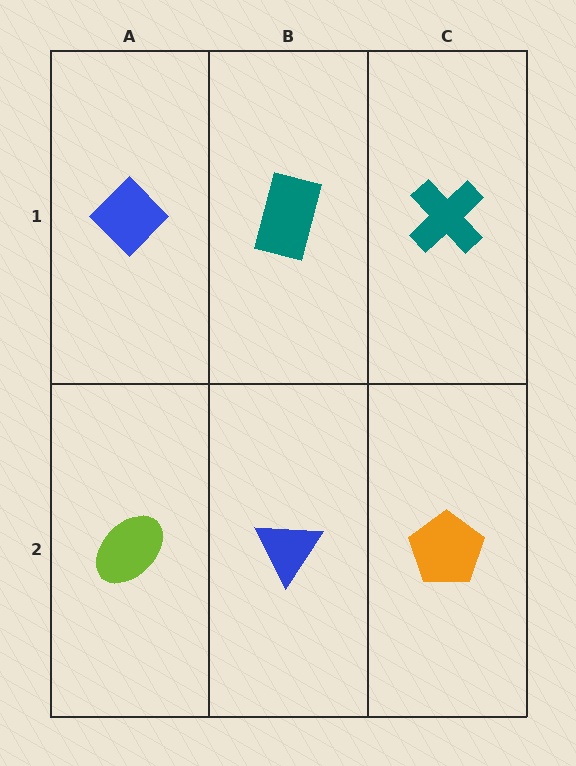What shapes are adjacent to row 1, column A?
A lime ellipse (row 2, column A), a teal rectangle (row 1, column B).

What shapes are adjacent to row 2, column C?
A teal cross (row 1, column C), a blue triangle (row 2, column B).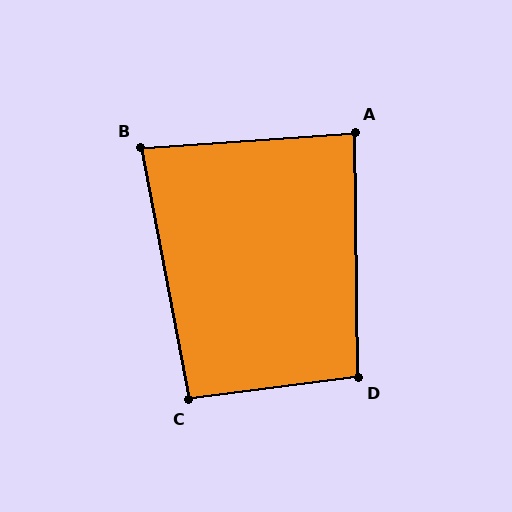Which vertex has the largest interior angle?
D, at approximately 97 degrees.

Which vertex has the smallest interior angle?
B, at approximately 83 degrees.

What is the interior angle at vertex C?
Approximately 93 degrees (approximately right).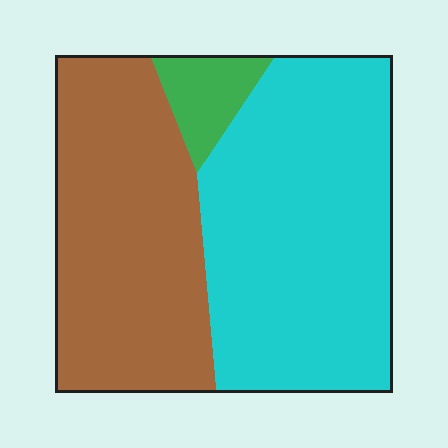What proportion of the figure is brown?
Brown takes up about two fifths (2/5) of the figure.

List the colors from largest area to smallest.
From largest to smallest: cyan, brown, green.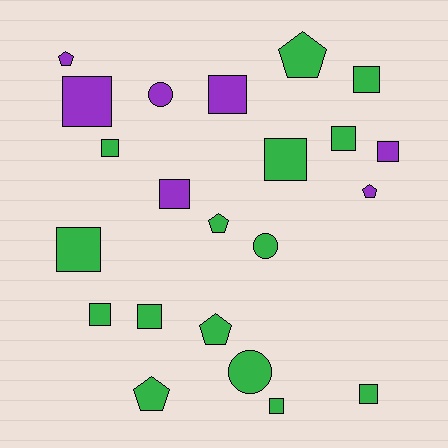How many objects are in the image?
There are 22 objects.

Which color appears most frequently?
Green, with 15 objects.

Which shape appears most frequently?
Square, with 13 objects.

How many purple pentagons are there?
There are 2 purple pentagons.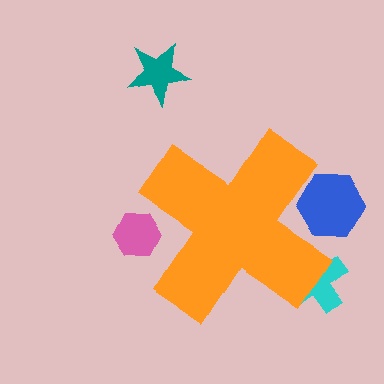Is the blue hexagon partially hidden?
Yes, the blue hexagon is partially hidden behind the orange cross.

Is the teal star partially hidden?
No, the teal star is fully visible.